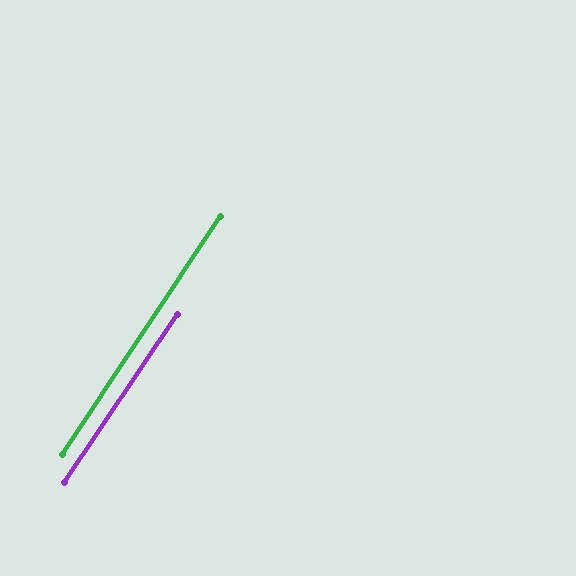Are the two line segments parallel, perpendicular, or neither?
Parallel — their directions differ by only 0.4°.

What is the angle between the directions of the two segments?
Approximately 0 degrees.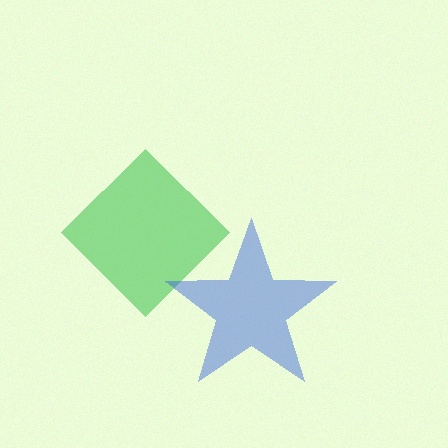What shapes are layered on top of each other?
The layered shapes are: a green diamond, a blue star.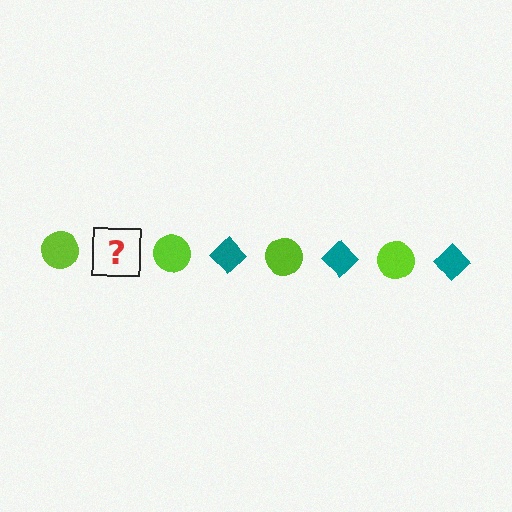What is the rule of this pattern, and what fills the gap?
The rule is that the pattern alternates between lime circle and teal diamond. The gap should be filled with a teal diamond.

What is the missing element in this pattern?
The missing element is a teal diamond.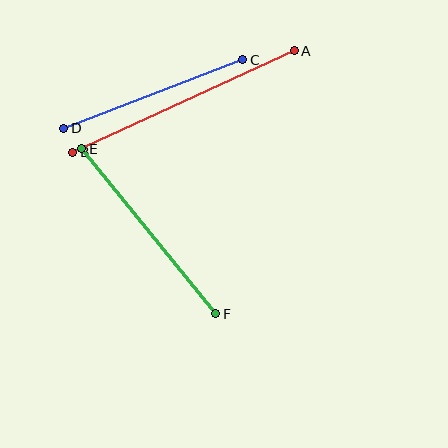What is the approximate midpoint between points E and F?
The midpoint is at approximately (149, 231) pixels.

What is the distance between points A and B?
The distance is approximately 244 pixels.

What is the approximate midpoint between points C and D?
The midpoint is at approximately (153, 94) pixels.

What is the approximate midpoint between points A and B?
The midpoint is at approximately (184, 101) pixels.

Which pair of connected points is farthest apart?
Points A and B are farthest apart.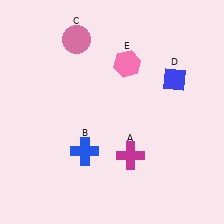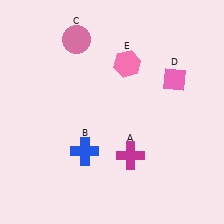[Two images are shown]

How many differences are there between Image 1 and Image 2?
There is 1 difference between the two images.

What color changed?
The diamond (D) changed from blue in Image 1 to pink in Image 2.